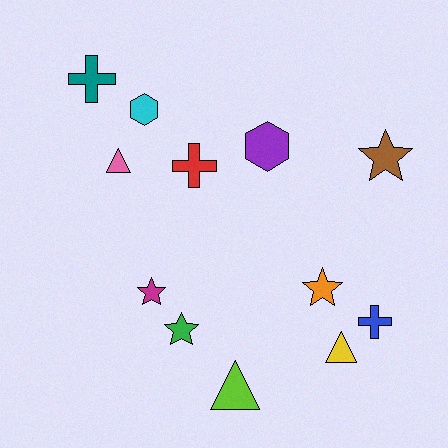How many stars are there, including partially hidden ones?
There are 4 stars.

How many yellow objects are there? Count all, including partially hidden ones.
There is 1 yellow object.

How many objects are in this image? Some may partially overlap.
There are 12 objects.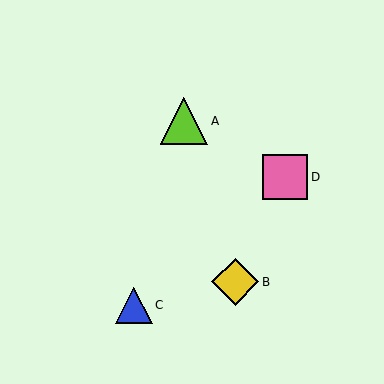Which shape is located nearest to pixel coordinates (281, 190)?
The pink square (labeled D) at (285, 177) is nearest to that location.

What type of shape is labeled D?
Shape D is a pink square.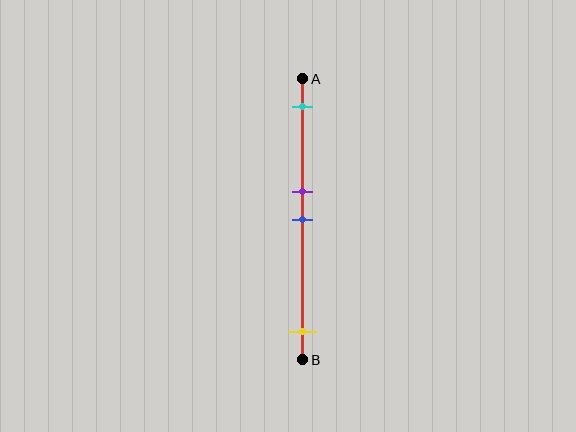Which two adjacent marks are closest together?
The purple and blue marks are the closest adjacent pair.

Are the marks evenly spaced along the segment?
No, the marks are not evenly spaced.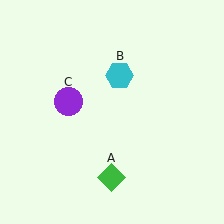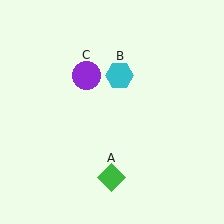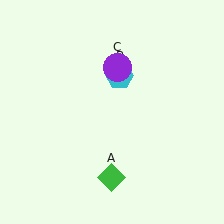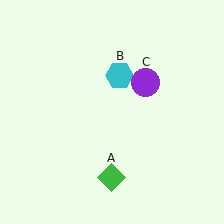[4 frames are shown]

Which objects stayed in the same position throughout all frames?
Green diamond (object A) and cyan hexagon (object B) remained stationary.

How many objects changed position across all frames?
1 object changed position: purple circle (object C).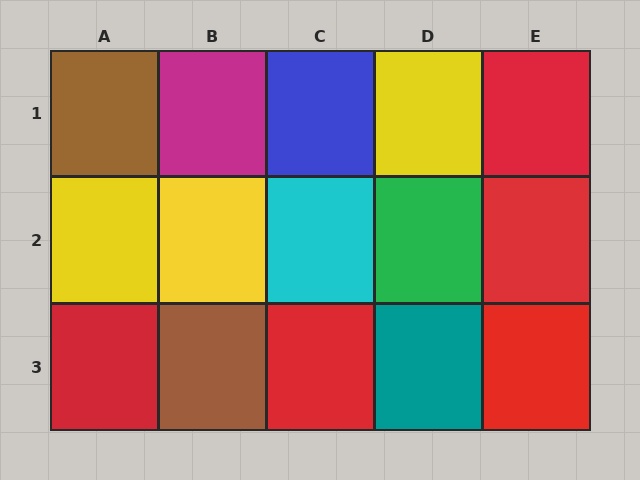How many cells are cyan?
1 cell is cyan.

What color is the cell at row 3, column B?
Brown.